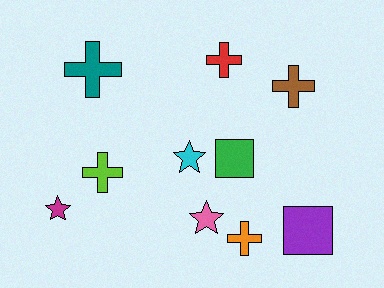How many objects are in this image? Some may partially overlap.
There are 10 objects.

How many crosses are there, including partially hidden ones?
There are 5 crosses.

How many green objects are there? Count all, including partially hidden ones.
There is 1 green object.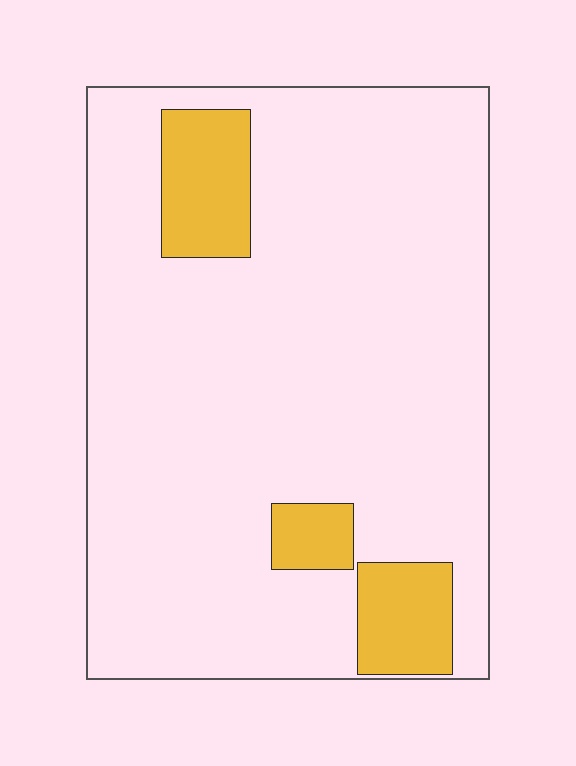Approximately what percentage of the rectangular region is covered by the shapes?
Approximately 10%.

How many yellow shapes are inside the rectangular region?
3.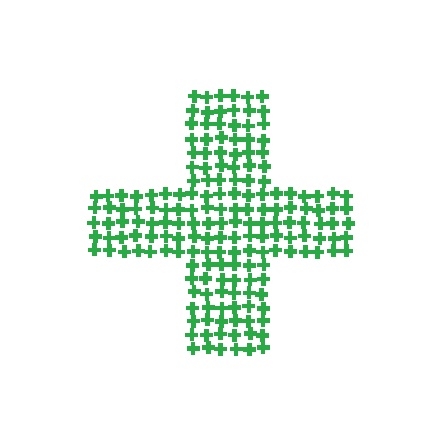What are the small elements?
The small elements are crosses.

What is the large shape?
The large shape is a cross.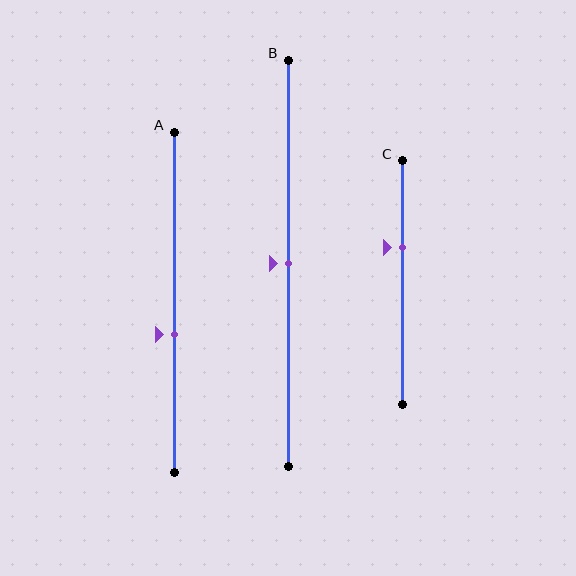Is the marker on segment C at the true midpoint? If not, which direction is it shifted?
No, the marker on segment C is shifted upward by about 15% of the segment length.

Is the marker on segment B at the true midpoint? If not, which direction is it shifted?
Yes, the marker on segment B is at the true midpoint.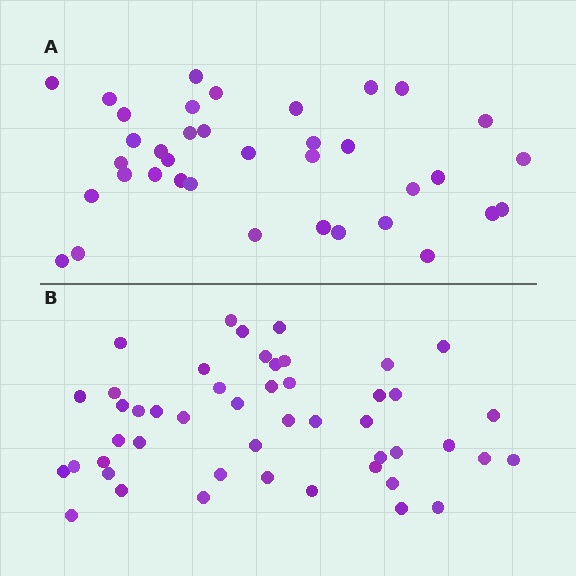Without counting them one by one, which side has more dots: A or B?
Region B (the bottom region) has more dots.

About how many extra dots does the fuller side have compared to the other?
Region B has roughly 12 or so more dots than region A.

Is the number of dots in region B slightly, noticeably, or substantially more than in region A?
Region B has noticeably more, but not dramatically so. The ratio is roughly 1.3 to 1.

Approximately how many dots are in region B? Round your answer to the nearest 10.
About 50 dots. (The exact count is 48, which rounds to 50.)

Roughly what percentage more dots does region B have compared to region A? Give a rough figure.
About 30% more.